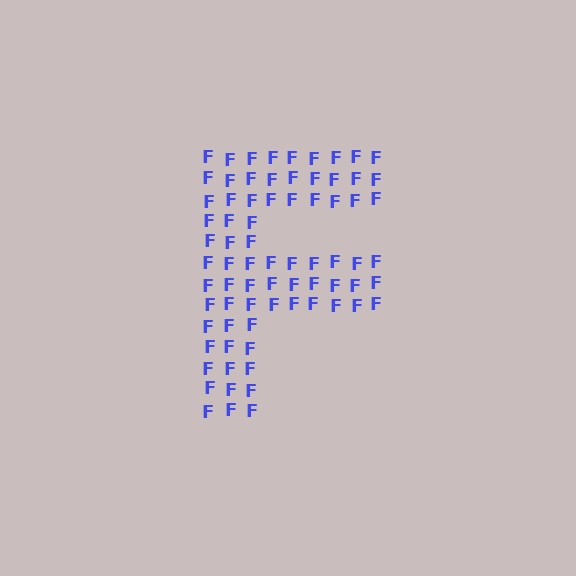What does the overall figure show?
The overall figure shows the letter F.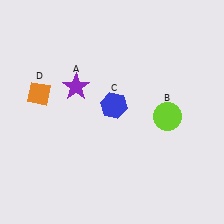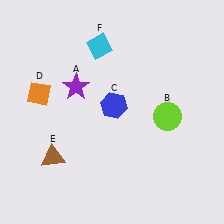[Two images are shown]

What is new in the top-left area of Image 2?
A cyan diamond (F) was added in the top-left area of Image 2.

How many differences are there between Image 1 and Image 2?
There are 2 differences between the two images.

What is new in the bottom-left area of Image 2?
A brown triangle (E) was added in the bottom-left area of Image 2.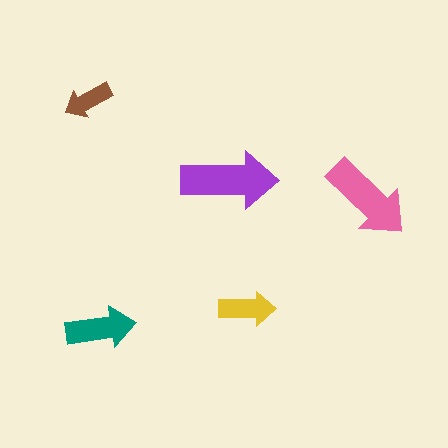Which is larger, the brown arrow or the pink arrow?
The pink one.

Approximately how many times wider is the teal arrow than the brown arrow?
About 1.5 times wider.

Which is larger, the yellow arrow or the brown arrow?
The yellow one.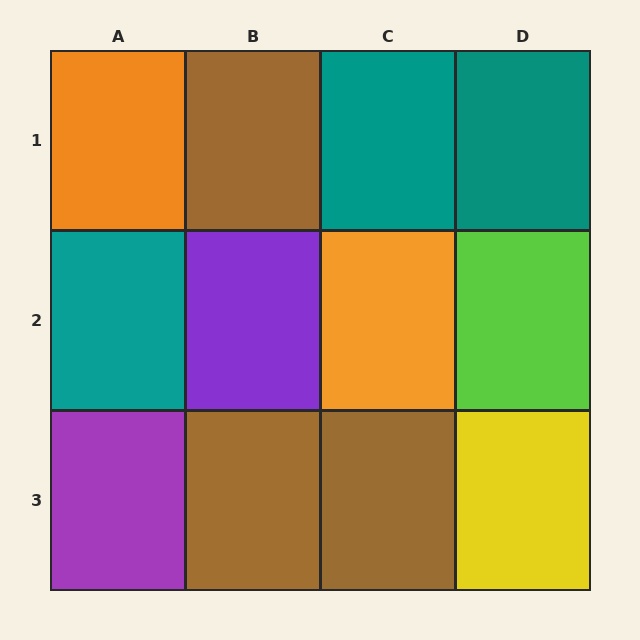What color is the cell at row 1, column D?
Teal.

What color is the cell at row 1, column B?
Brown.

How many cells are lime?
1 cell is lime.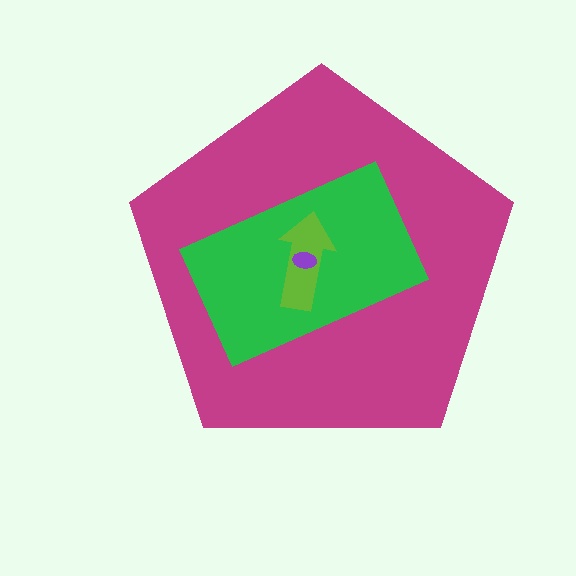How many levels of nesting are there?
4.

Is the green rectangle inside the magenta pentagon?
Yes.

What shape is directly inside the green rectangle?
The lime arrow.